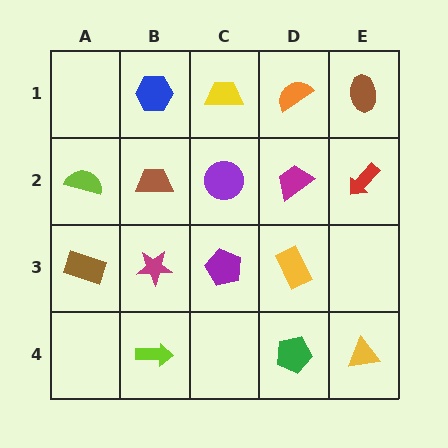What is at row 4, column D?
A green pentagon.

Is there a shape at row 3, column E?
No, that cell is empty.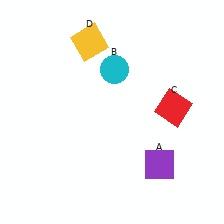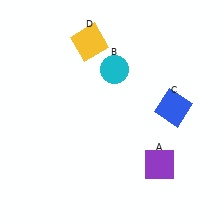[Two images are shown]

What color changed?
The square (C) changed from red in Image 1 to blue in Image 2.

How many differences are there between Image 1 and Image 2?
There is 1 difference between the two images.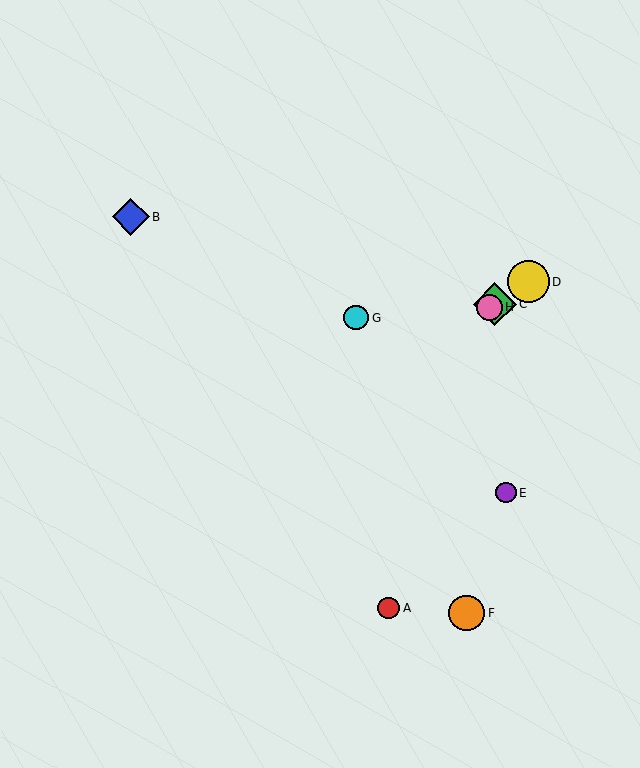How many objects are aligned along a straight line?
3 objects (C, D, H) are aligned along a straight line.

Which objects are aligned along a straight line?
Objects C, D, H are aligned along a straight line.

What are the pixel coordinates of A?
Object A is at (389, 608).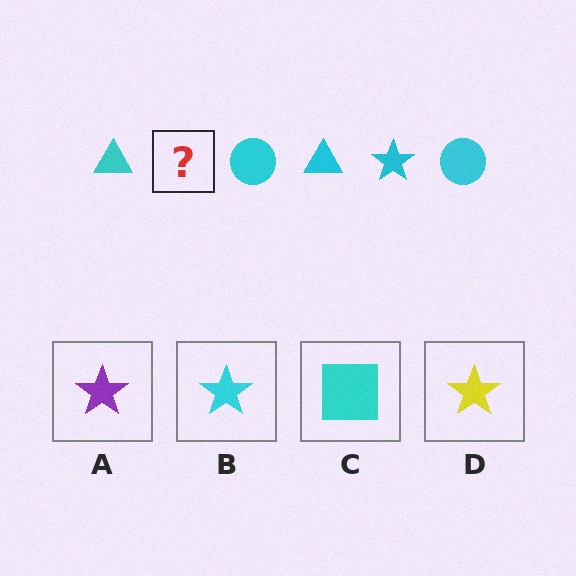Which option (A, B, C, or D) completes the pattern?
B.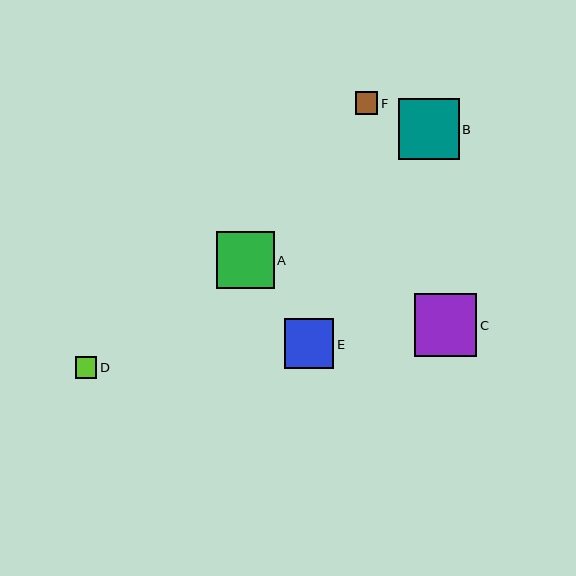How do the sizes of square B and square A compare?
Square B and square A are approximately the same size.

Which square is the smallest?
Square D is the smallest with a size of approximately 21 pixels.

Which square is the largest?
Square C is the largest with a size of approximately 62 pixels.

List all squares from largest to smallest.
From largest to smallest: C, B, A, E, F, D.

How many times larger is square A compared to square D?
Square A is approximately 2.7 times the size of square D.